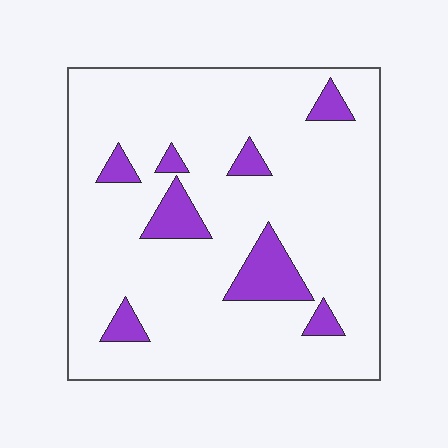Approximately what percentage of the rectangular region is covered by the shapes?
Approximately 10%.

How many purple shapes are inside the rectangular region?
8.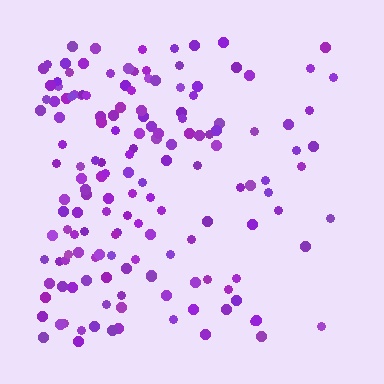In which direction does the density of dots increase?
From right to left, with the left side densest.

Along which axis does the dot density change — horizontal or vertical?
Horizontal.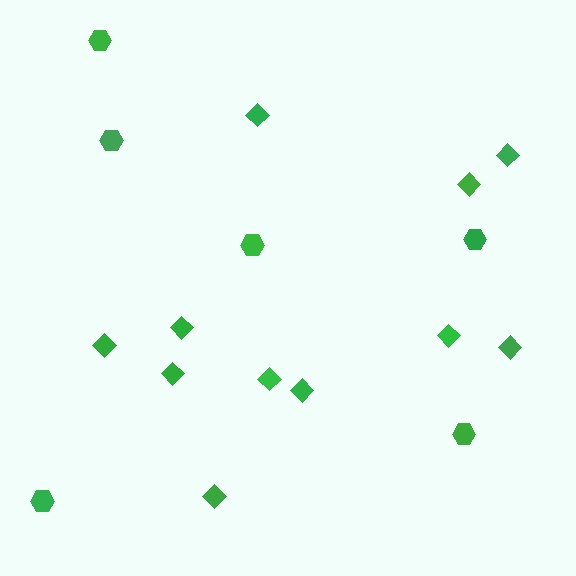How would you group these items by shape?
There are 2 groups: one group of diamonds (11) and one group of hexagons (6).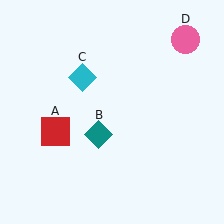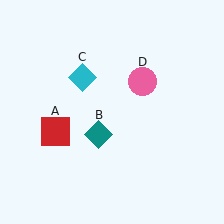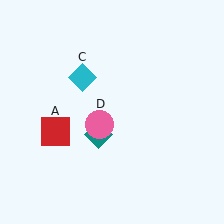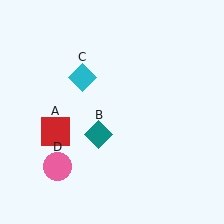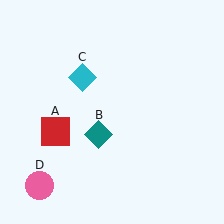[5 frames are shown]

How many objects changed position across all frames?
1 object changed position: pink circle (object D).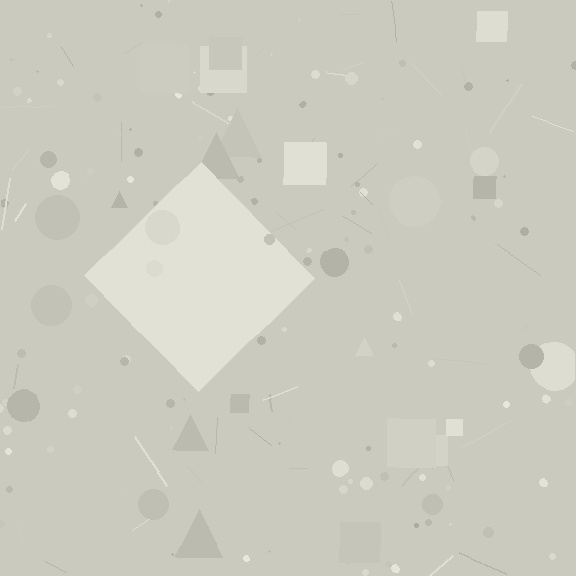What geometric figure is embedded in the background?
A diamond is embedded in the background.